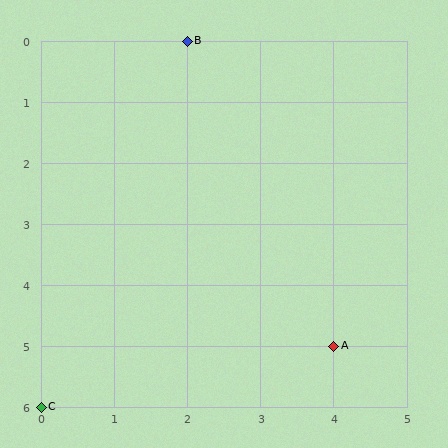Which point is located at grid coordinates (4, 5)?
Point A is at (4, 5).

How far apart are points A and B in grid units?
Points A and B are 2 columns and 5 rows apart (about 5.4 grid units diagonally).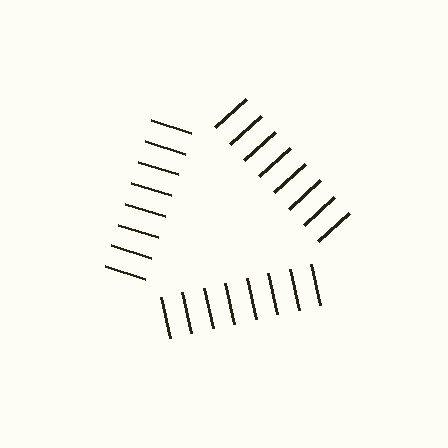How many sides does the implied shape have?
3 sides — the line-ends trace a triangle.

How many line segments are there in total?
24 — 8 along each of the 3 edges.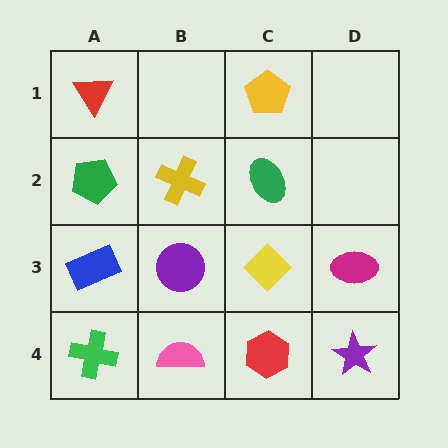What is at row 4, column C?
A red hexagon.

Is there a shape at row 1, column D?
No, that cell is empty.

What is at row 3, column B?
A purple circle.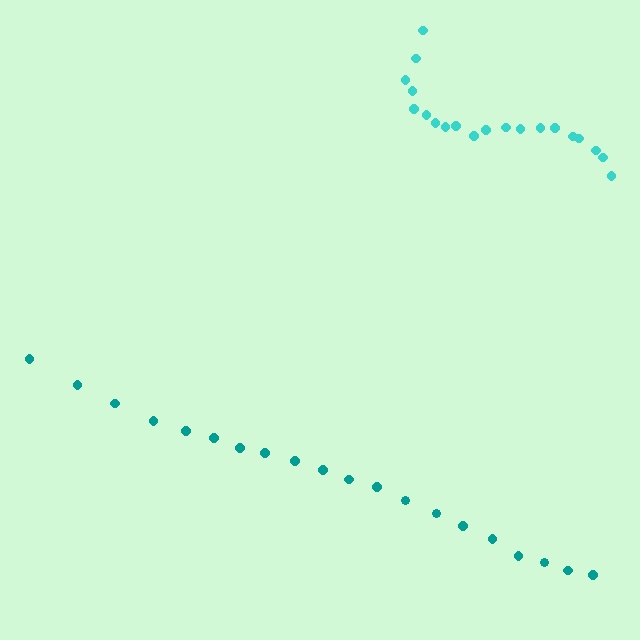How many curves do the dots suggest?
There are 2 distinct paths.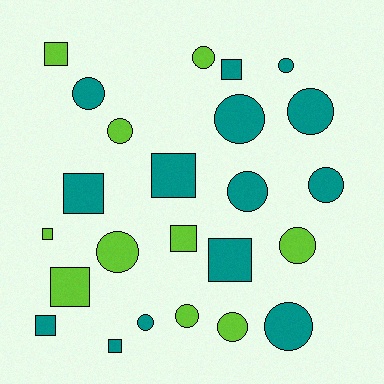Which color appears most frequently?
Teal, with 14 objects.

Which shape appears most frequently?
Circle, with 14 objects.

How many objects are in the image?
There are 24 objects.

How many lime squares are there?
There are 4 lime squares.